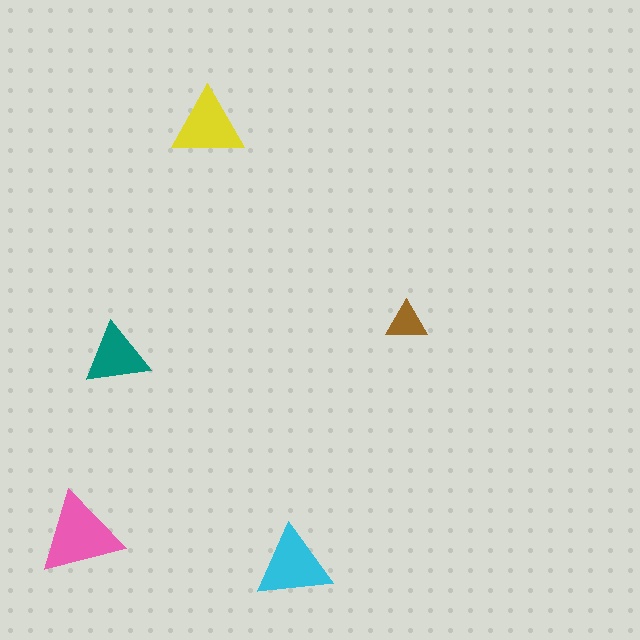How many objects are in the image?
There are 5 objects in the image.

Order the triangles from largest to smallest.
the pink one, the cyan one, the yellow one, the teal one, the brown one.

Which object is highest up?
The yellow triangle is topmost.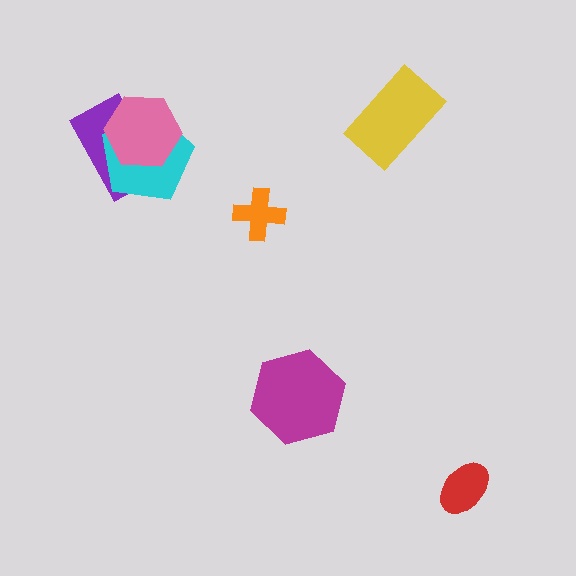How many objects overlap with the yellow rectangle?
0 objects overlap with the yellow rectangle.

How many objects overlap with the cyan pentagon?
2 objects overlap with the cyan pentagon.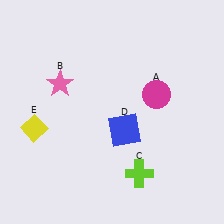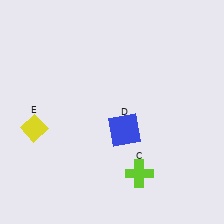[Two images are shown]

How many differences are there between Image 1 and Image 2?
There are 2 differences between the two images.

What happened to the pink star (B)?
The pink star (B) was removed in Image 2. It was in the top-left area of Image 1.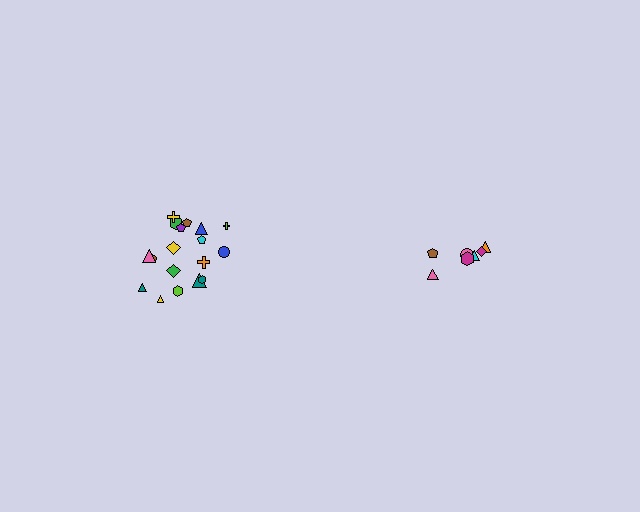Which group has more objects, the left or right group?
The left group.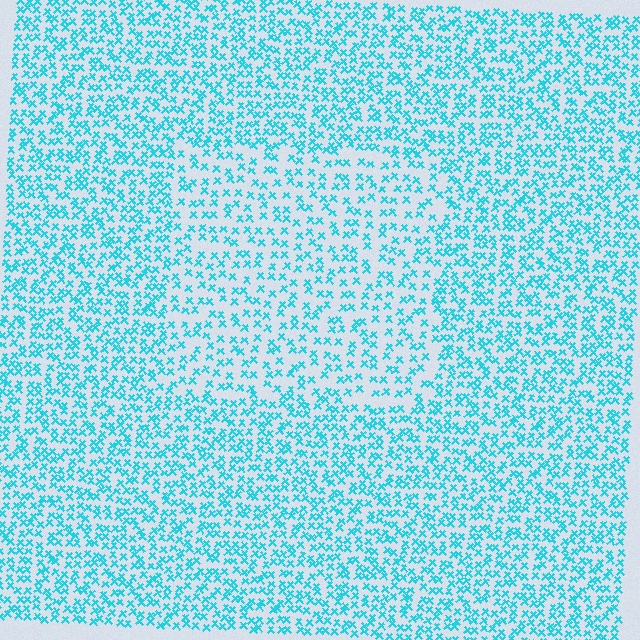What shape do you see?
I see a rectangle.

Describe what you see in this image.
The image contains small cyan elements arranged at two different densities. A rectangle-shaped region is visible where the elements are less densely packed than the surrounding area.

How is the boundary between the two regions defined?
The boundary is defined by a change in element density (approximately 1.6x ratio). All elements are the same color, size, and shape.